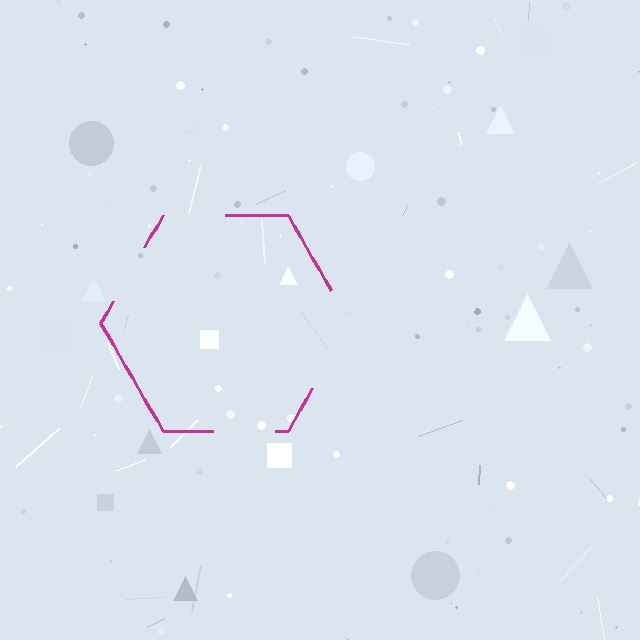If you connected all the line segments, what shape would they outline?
They would outline a hexagon.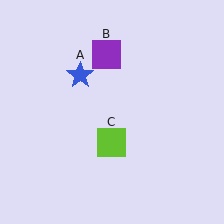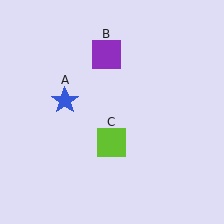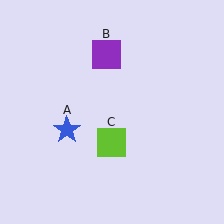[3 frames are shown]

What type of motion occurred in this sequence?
The blue star (object A) rotated counterclockwise around the center of the scene.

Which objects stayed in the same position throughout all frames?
Purple square (object B) and lime square (object C) remained stationary.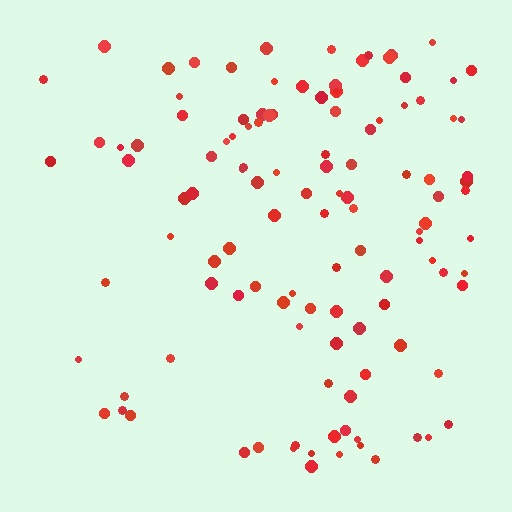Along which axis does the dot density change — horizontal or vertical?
Horizontal.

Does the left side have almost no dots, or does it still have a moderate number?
Still a moderate number, just noticeably fewer than the right.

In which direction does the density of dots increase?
From left to right, with the right side densest.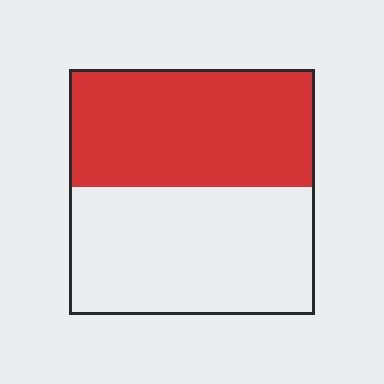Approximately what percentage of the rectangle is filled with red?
Approximately 50%.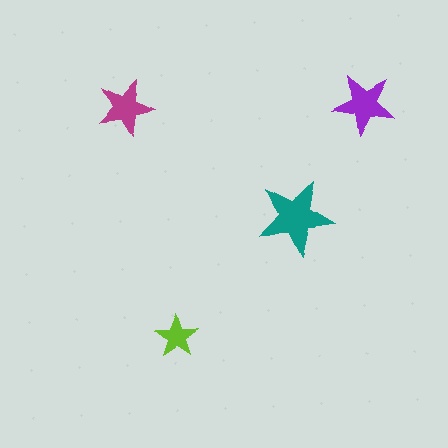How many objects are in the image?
There are 4 objects in the image.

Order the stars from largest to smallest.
the teal one, the purple one, the magenta one, the lime one.